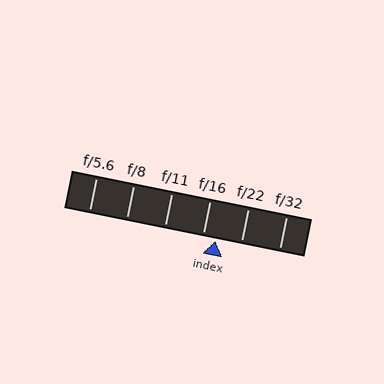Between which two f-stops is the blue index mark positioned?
The index mark is between f/16 and f/22.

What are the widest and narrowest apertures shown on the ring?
The widest aperture shown is f/5.6 and the narrowest is f/32.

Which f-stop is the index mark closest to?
The index mark is closest to f/16.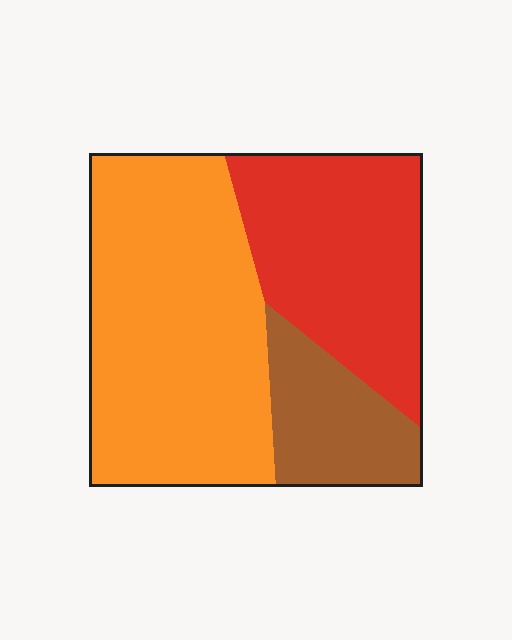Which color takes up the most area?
Orange, at roughly 50%.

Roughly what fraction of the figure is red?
Red takes up between a quarter and a half of the figure.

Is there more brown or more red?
Red.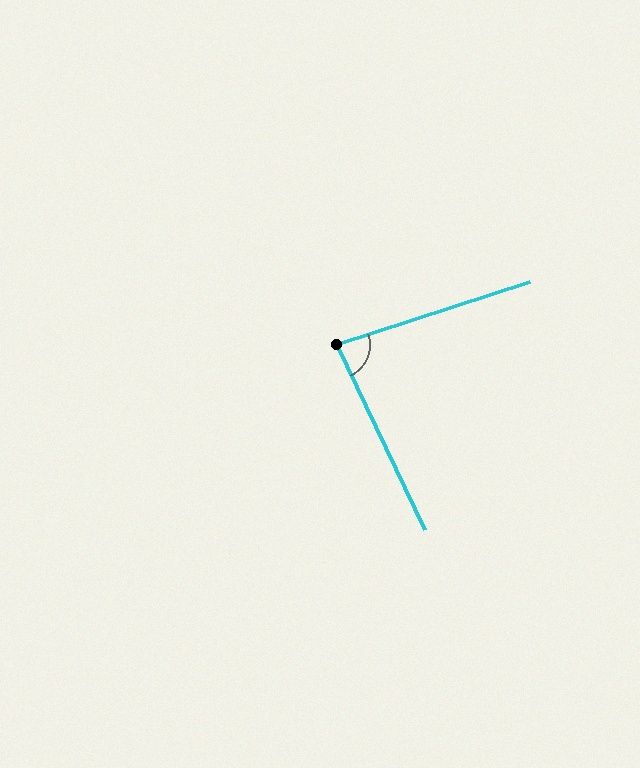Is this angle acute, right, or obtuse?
It is acute.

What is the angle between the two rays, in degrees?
Approximately 82 degrees.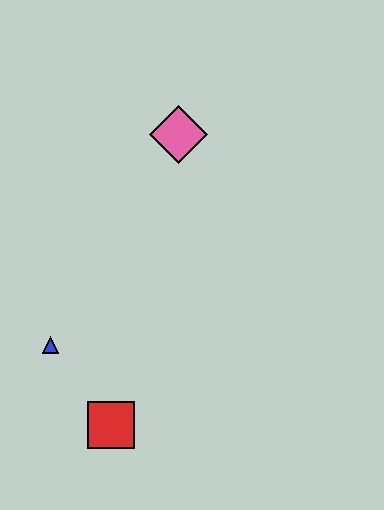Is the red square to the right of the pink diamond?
No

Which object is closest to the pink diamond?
The blue triangle is closest to the pink diamond.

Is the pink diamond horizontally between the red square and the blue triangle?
No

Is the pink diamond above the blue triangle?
Yes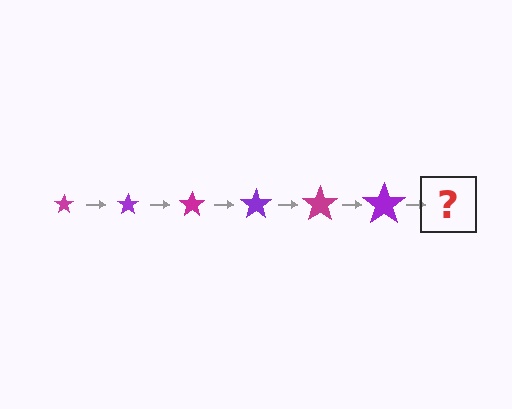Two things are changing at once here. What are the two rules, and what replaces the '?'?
The two rules are that the star grows larger each step and the color cycles through magenta and purple. The '?' should be a magenta star, larger than the previous one.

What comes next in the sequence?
The next element should be a magenta star, larger than the previous one.